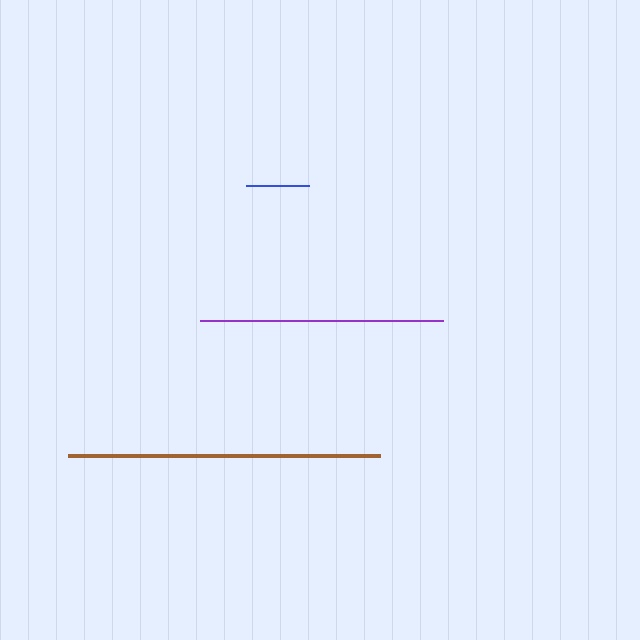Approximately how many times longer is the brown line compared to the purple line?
The brown line is approximately 1.3 times the length of the purple line.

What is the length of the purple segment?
The purple segment is approximately 243 pixels long.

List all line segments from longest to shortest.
From longest to shortest: brown, purple, blue.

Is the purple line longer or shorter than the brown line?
The brown line is longer than the purple line.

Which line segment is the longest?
The brown line is the longest at approximately 312 pixels.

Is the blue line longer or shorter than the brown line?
The brown line is longer than the blue line.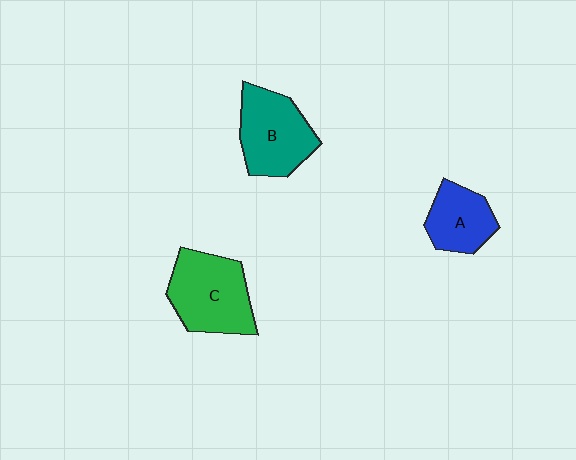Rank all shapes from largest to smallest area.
From largest to smallest: C (green), B (teal), A (blue).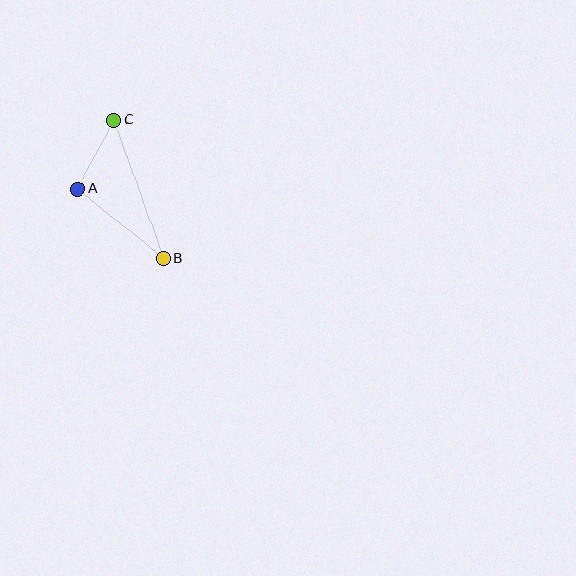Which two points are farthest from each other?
Points B and C are farthest from each other.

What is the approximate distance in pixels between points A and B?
The distance between A and B is approximately 111 pixels.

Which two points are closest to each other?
Points A and C are closest to each other.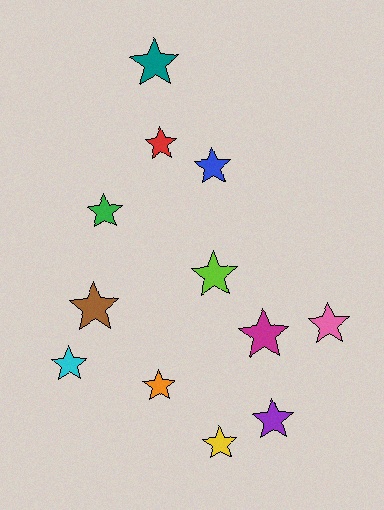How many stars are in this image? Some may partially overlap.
There are 12 stars.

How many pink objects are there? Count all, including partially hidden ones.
There is 1 pink object.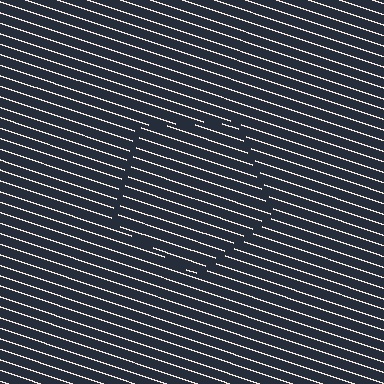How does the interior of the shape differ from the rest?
The interior of the shape contains the same grating, shifted by half a period — the contour is defined by the phase discontinuity where line-ends from the inner and outer gratings abut.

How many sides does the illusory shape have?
5 sides — the line-ends trace a pentagon.